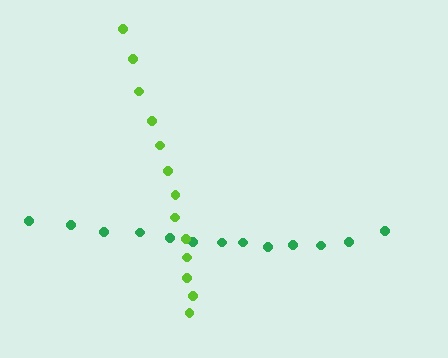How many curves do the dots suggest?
There are 2 distinct paths.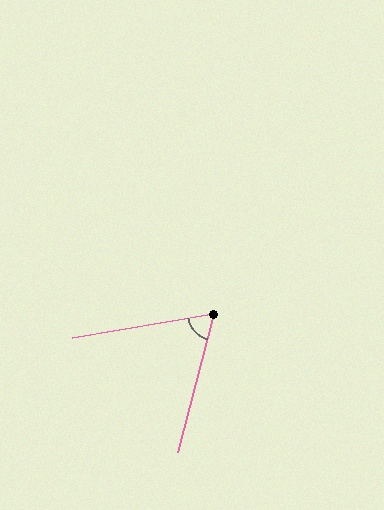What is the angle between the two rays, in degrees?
Approximately 66 degrees.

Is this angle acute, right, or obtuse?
It is acute.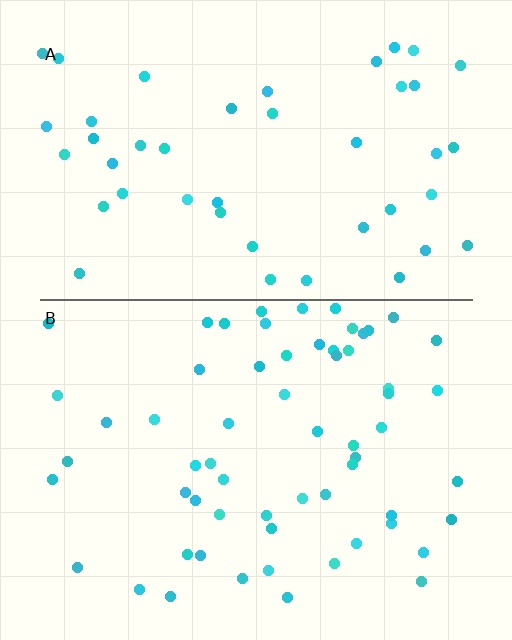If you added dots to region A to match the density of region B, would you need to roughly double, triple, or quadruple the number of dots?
Approximately double.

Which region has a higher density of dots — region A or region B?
B (the bottom).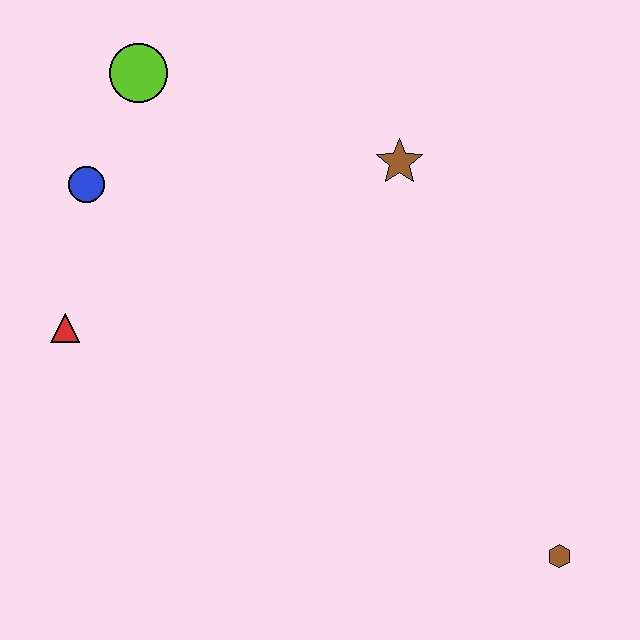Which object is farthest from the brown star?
The brown hexagon is farthest from the brown star.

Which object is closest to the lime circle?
The blue circle is closest to the lime circle.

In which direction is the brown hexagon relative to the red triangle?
The brown hexagon is to the right of the red triangle.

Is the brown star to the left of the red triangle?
No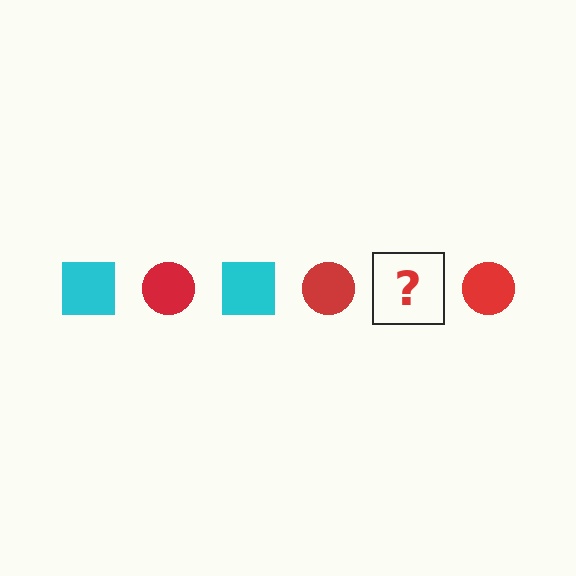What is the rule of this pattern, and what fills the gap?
The rule is that the pattern alternates between cyan square and red circle. The gap should be filled with a cyan square.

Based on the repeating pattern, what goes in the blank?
The blank should be a cyan square.